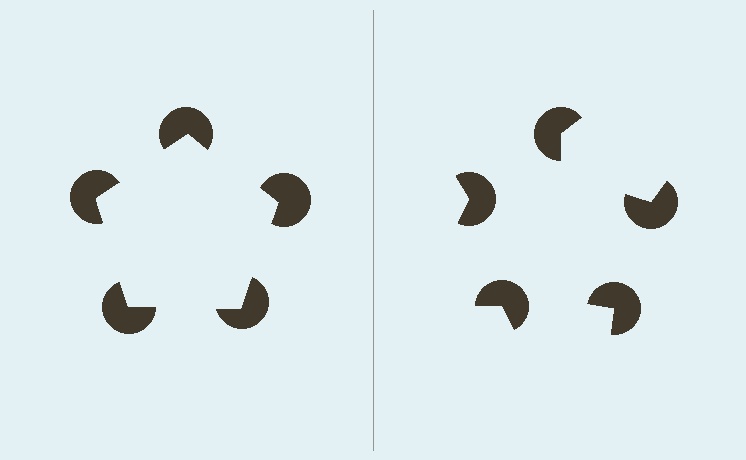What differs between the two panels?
The pac-man discs are positioned identically on both sides; only the wedge orientations differ. On the left they align to a pentagon; on the right they are misaligned.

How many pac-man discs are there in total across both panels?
10 — 5 on each side.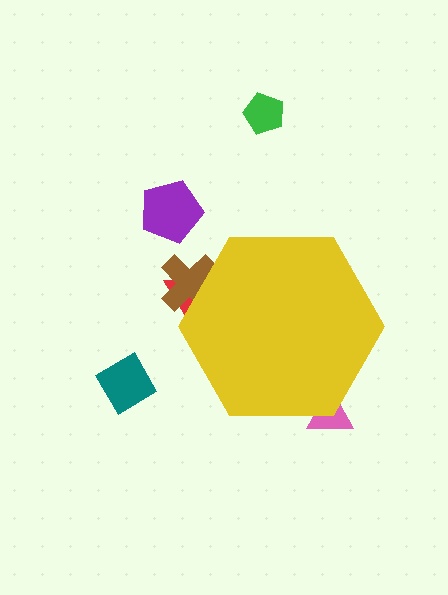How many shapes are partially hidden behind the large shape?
3 shapes are partially hidden.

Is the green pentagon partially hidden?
No, the green pentagon is fully visible.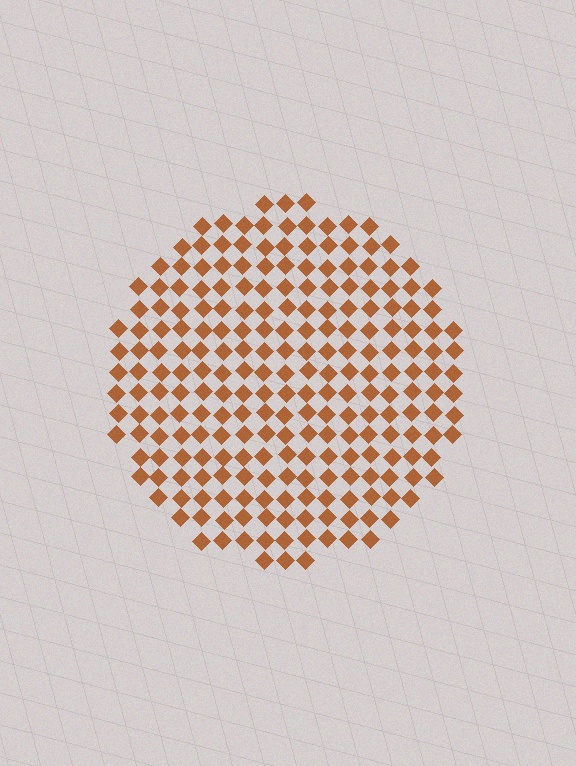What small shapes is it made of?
It is made of small diamonds.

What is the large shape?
The large shape is a circle.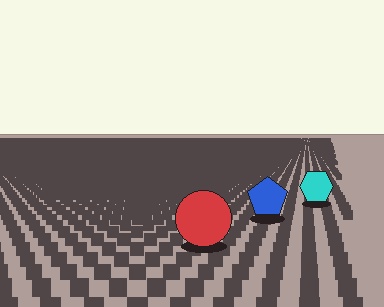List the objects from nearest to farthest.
From nearest to farthest: the red circle, the blue pentagon, the cyan hexagon.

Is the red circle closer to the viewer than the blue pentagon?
Yes. The red circle is closer — you can tell from the texture gradient: the ground texture is coarser near it.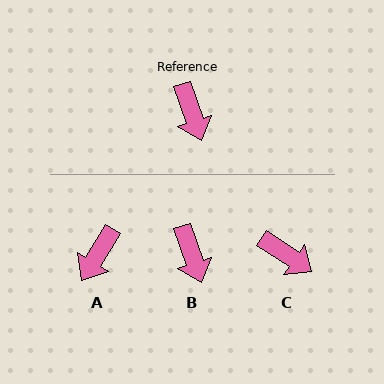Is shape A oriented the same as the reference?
No, it is off by about 50 degrees.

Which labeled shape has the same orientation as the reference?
B.